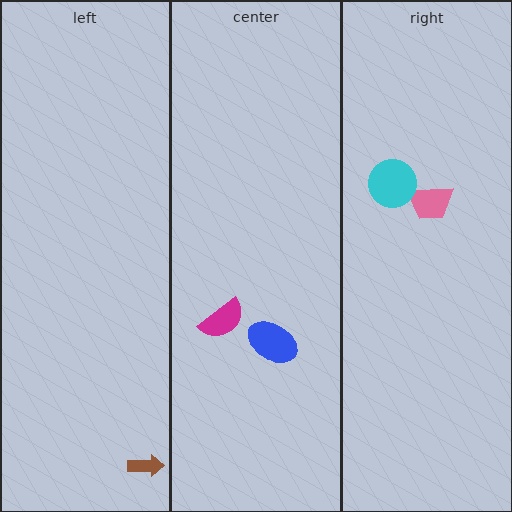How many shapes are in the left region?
1.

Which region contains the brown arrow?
The left region.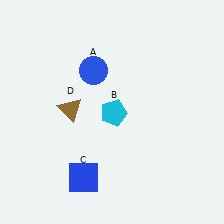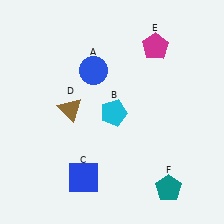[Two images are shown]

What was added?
A magenta pentagon (E), a teal pentagon (F) were added in Image 2.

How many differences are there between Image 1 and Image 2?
There are 2 differences between the two images.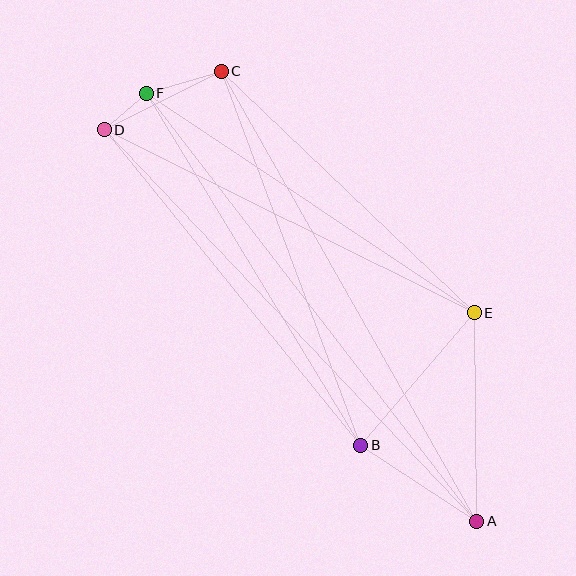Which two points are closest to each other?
Points D and F are closest to each other.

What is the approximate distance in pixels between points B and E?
The distance between B and E is approximately 175 pixels.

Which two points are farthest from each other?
Points A and F are farthest from each other.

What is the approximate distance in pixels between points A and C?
The distance between A and C is approximately 518 pixels.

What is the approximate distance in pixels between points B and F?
The distance between B and F is approximately 412 pixels.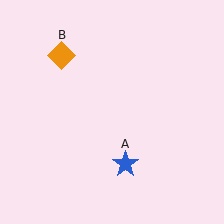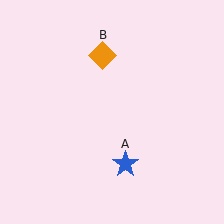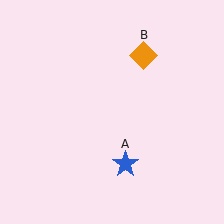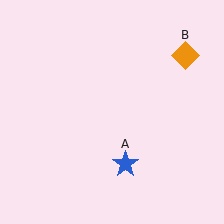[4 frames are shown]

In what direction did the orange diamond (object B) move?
The orange diamond (object B) moved right.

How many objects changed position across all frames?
1 object changed position: orange diamond (object B).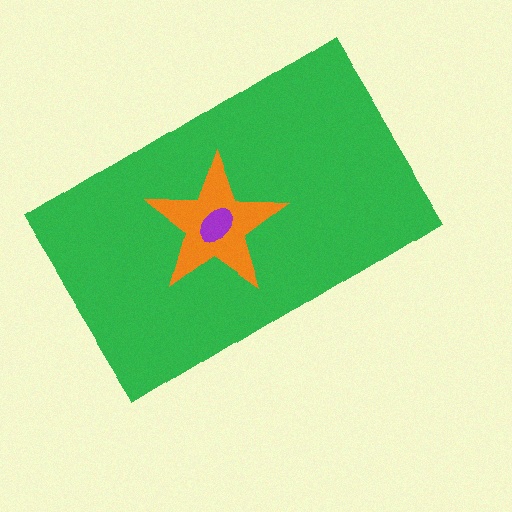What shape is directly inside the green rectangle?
The orange star.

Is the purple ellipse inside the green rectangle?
Yes.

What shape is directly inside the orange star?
The purple ellipse.